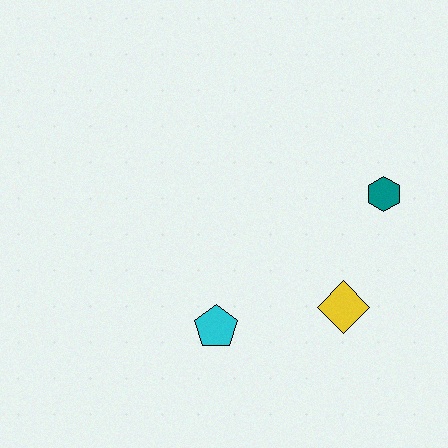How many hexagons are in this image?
There is 1 hexagon.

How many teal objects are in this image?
There is 1 teal object.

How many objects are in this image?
There are 3 objects.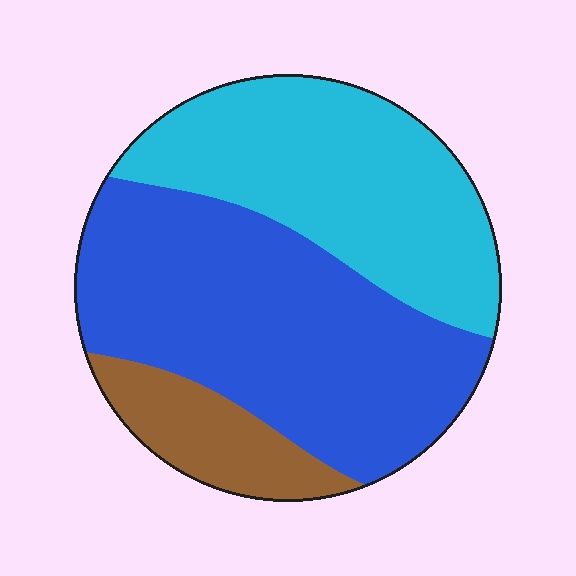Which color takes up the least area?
Brown, at roughly 15%.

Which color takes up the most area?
Blue, at roughly 50%.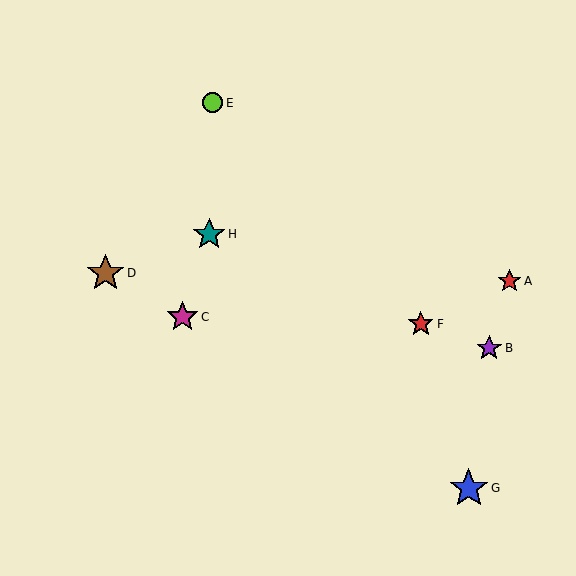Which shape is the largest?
The blue star (labeled G) is the largest.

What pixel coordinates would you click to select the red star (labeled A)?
Click at (509, 281) to select the red star A.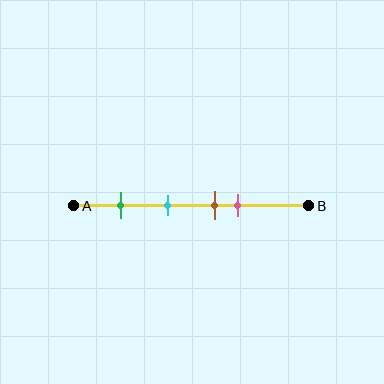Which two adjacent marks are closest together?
The brown and pink marks are the closest adjacent pair.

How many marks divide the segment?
There are 4 marks dividing the segment.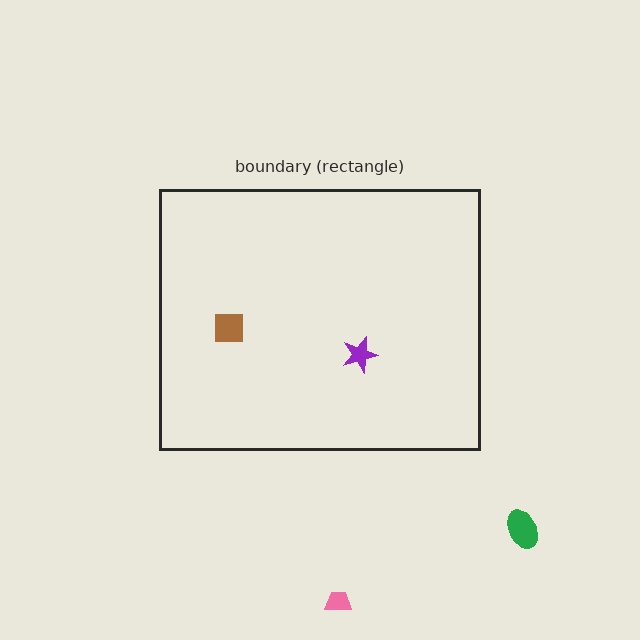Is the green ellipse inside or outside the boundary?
Outside.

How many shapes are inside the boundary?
2 inside, 2 outside.